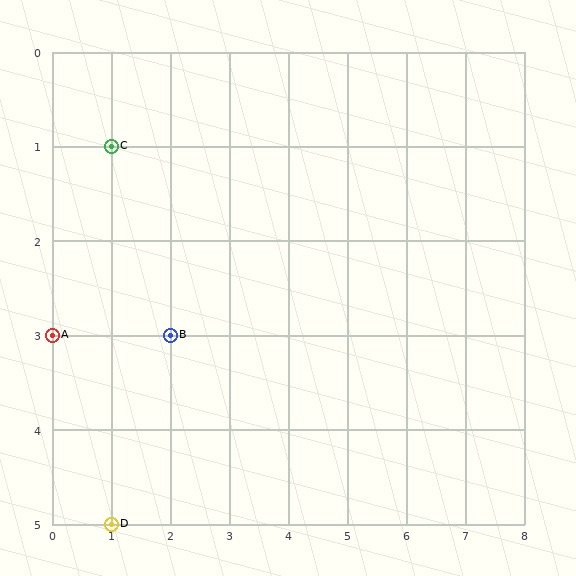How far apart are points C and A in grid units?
Points C and A are 1 column and 2 rows apart (about 2.2 grid units diagonally).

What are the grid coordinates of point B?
Point B is at grid coordinates (2, 3).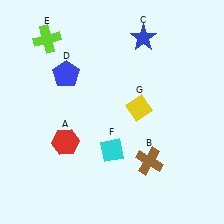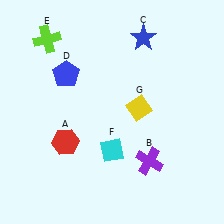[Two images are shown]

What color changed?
The cross (B) changed from brown in Image 1 to purple in Image 2.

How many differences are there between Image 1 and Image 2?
There is 1 difference between the two images.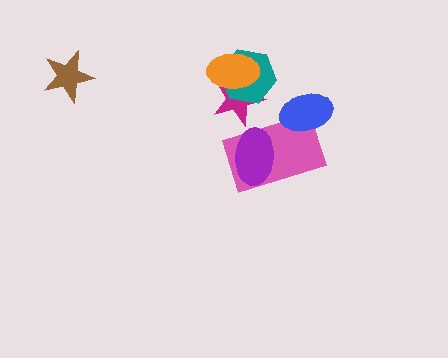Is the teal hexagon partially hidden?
Yes, it is partially covered by another shape.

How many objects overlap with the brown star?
0 objects overlap with the brown star.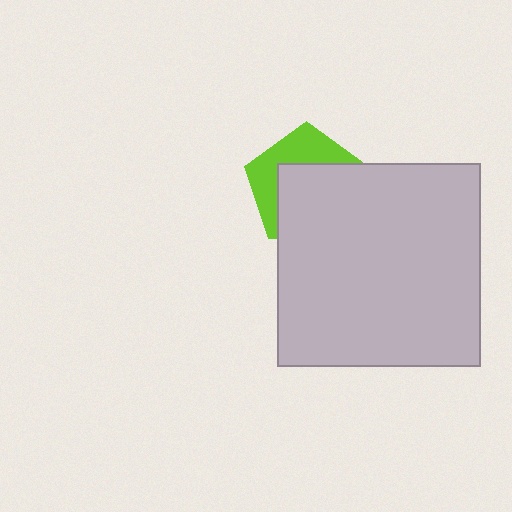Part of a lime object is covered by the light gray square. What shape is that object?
It is a pentagon.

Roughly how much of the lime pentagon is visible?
A small part of it is visible (roughly 40%).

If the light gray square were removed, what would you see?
You would see the complete lime pentagon.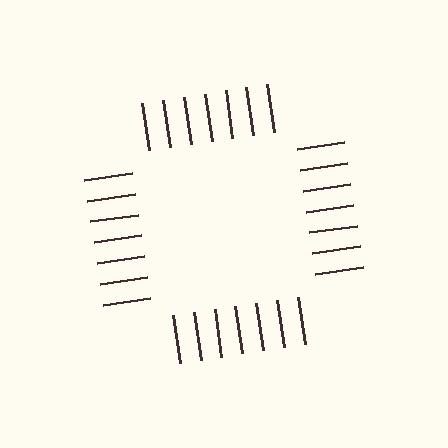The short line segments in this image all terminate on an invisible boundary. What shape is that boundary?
An illusory square — the line segments terminate on its edges but no continuous stroke is drawn.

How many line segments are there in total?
28 — 7 along each of the 4 edges.